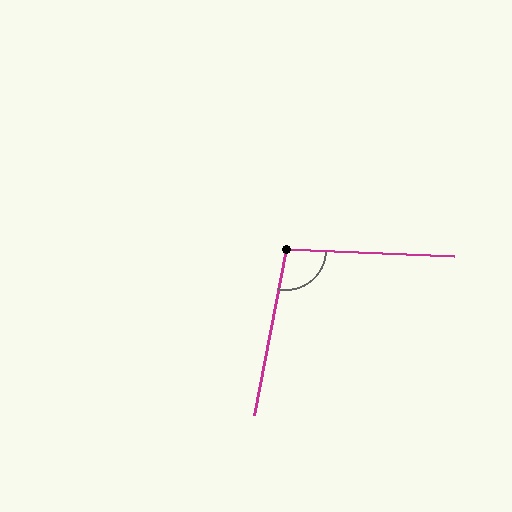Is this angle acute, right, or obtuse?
It is obtuse.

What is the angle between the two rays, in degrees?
Approximately 98 degrees.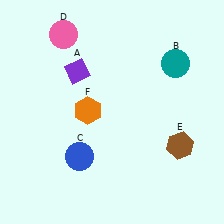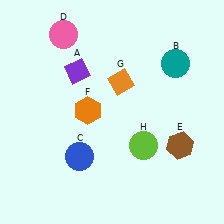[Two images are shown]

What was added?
An orange diamond (G), a lime circle (H) were added in Image 2.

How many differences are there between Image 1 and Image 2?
There are 2 differences between the two images.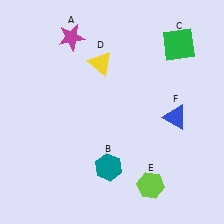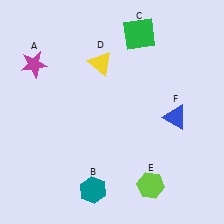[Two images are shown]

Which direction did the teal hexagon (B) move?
The teal hexagon (B) moved down.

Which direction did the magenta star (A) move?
The magenta star (A) moved left.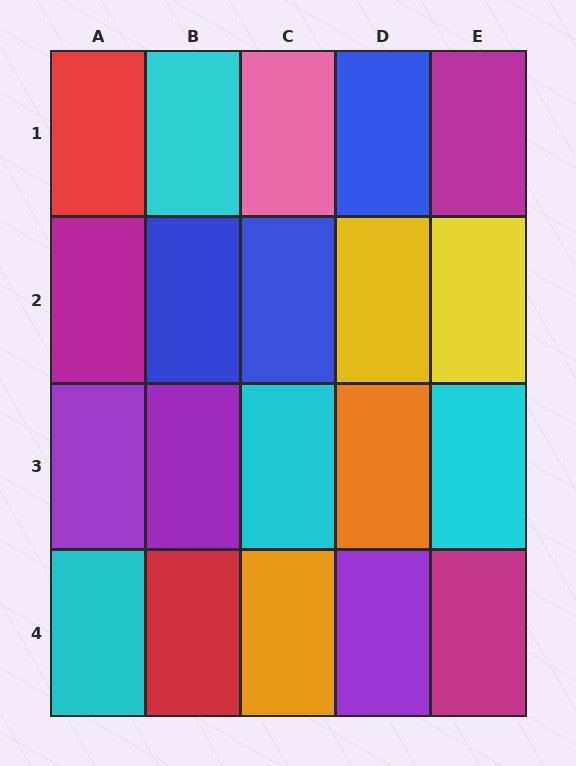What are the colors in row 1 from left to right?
Red, cyan, pink, blue, magenta.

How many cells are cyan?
4 cells are cyan.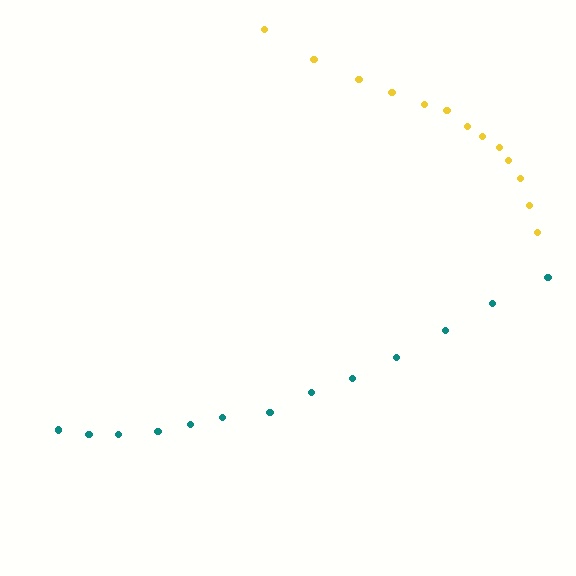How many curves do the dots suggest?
There are 2 distinct paths.